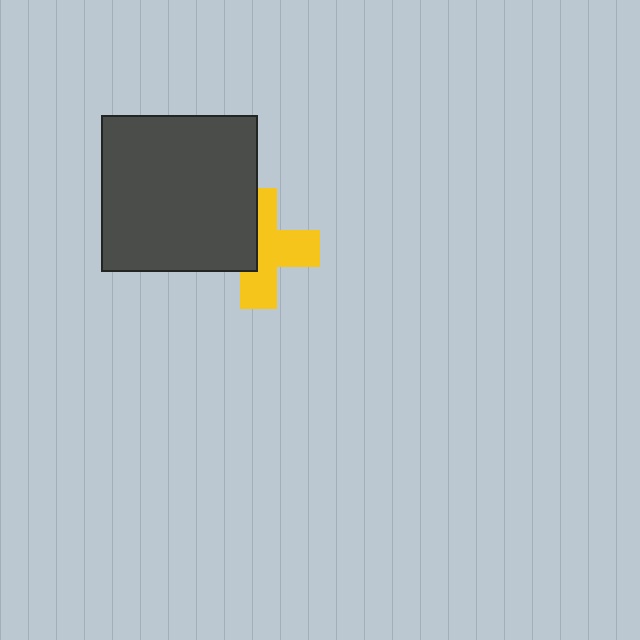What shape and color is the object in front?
The object in front is a dark gray square.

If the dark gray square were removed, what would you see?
You would see the complete yellow cross.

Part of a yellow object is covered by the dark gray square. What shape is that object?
It is a cross.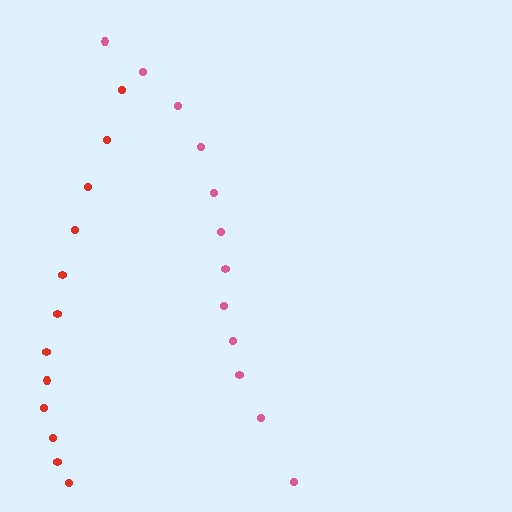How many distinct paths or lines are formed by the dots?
There are 2 distinct paths.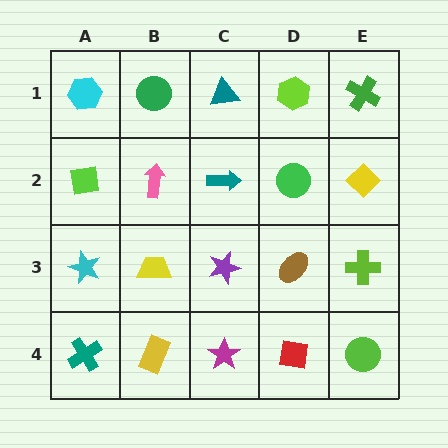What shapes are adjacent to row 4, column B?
A yellow trapezoid (row 3, column B), a teal cross (row 4, column A), a magenta star (row 4, column C).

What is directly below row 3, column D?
A red square.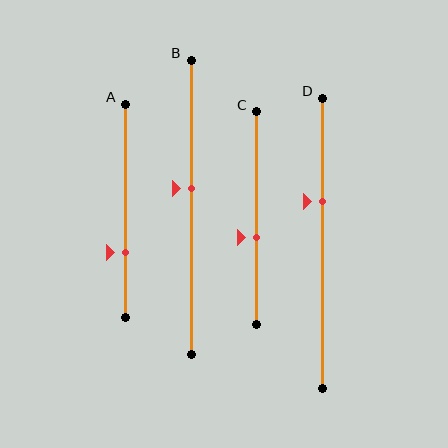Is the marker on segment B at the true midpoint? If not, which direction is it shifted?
No, the marker on segment B is shifted upward by about 6% of the segment length.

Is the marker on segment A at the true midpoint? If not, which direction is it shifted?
No, the marker on segment A is shifted downward by about 20% of the segment length.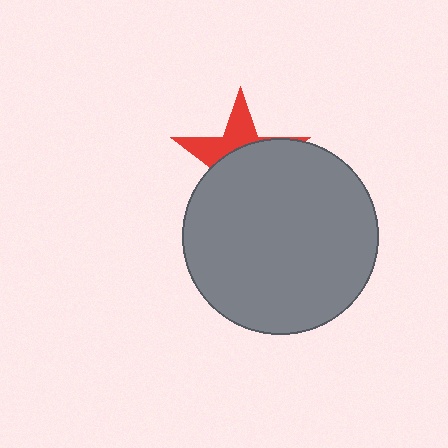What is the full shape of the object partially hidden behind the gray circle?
The partially hidden object is a red star.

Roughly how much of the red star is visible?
A small part of it is visible (roughly 35%).